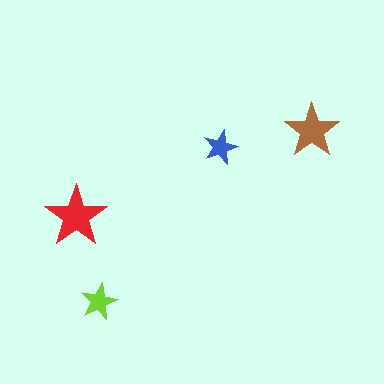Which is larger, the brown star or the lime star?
The brown one.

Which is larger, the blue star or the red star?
The red one.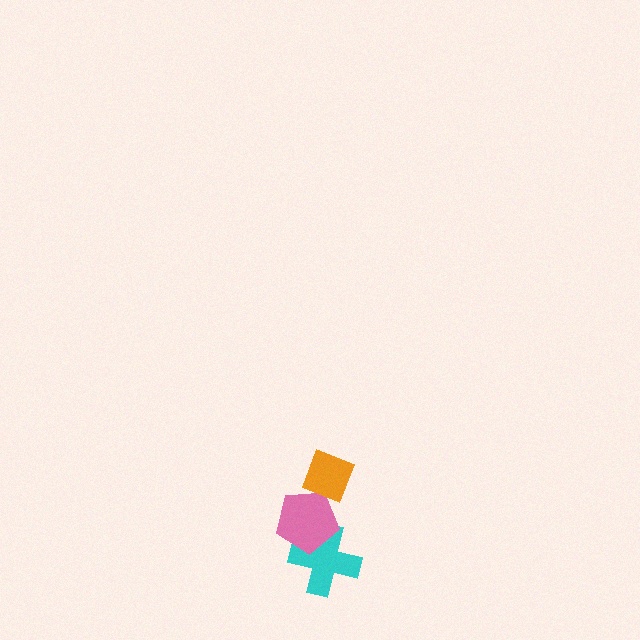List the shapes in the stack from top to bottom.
From top to bottom: the orange diamond, the pink pentagon, the cyan cross.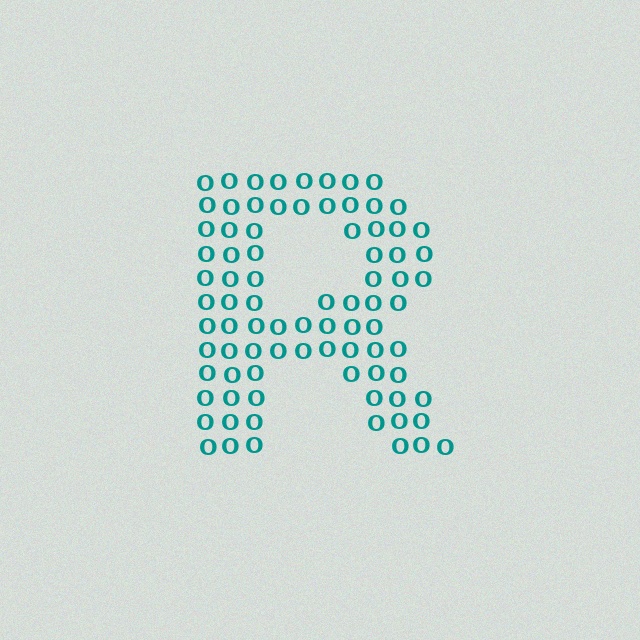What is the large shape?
The large shape is the letter R.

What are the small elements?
The small elements are letter O's.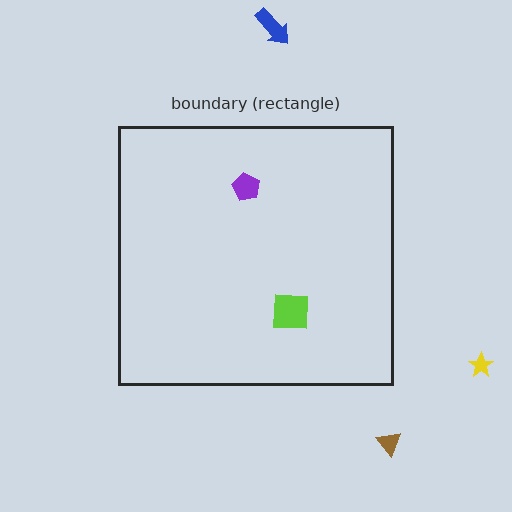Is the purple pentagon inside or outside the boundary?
Inside.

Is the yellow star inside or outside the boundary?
Outside.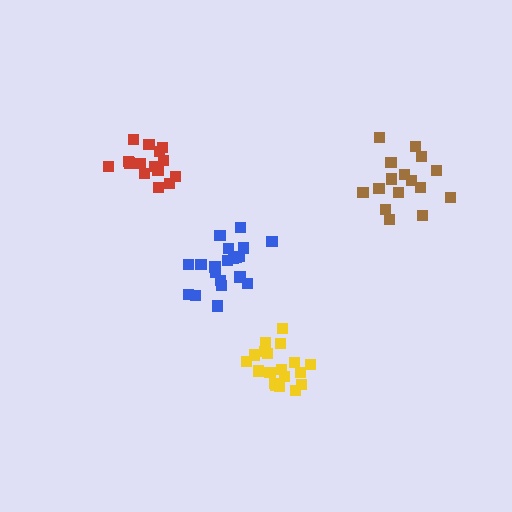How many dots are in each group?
Group 1: 20 dots, Group 2: 15 dots, Group 3: 16 dots, Group 4: 19 dots (70 total).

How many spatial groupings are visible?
There are 4 spatial groupings.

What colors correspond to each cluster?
The clusters are colored: blue, red, brown, yellow.